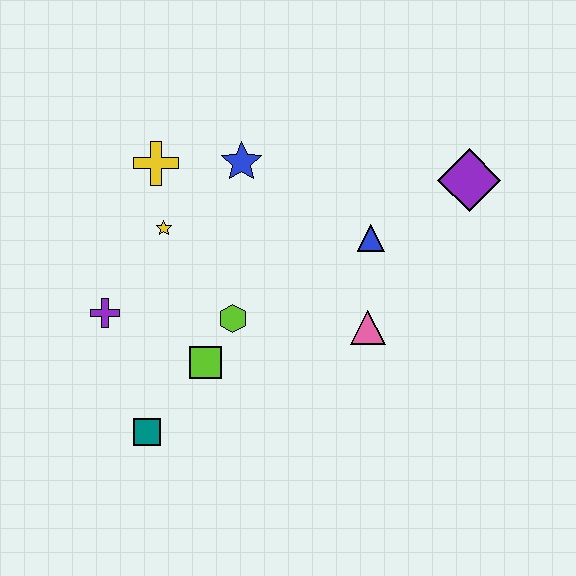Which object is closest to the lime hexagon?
The lime square is closest to the lime hexagon.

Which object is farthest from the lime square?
The purple diamond is farthest from the lime square.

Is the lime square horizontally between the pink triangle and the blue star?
No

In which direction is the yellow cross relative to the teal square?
The yellow cross is above the teal square.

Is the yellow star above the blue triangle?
Yes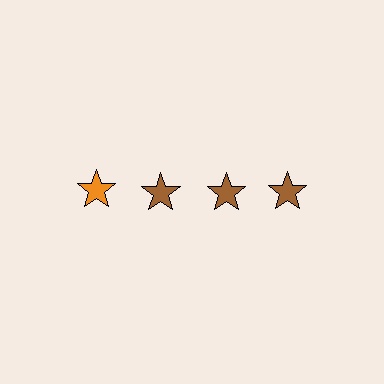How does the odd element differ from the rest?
It has a different color: orange instead of brown.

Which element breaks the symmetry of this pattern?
The orange star in the top row, leftmost column breaks the symmetry. All other shapes are brown stars.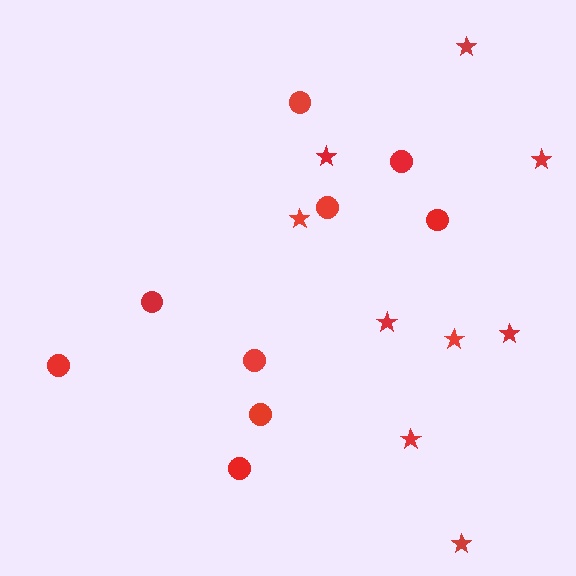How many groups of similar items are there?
There are 2 groups: one group of circles (9) and one group of stars (9).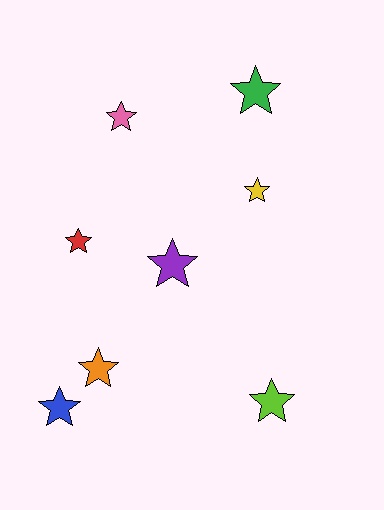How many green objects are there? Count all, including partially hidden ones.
There is 1 green object.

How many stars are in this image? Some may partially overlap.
There are 8 stars.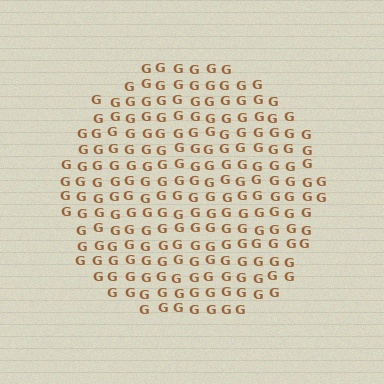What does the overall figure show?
The overall figure shows a circle.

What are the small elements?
The small elements are letter G's.